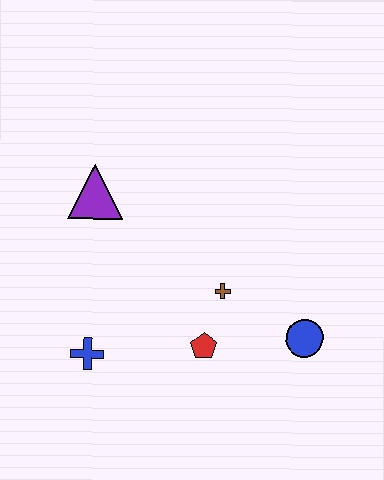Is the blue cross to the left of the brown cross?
Yes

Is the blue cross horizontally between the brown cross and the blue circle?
No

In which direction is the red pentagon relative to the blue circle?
The red pentagon is to the left of the blue circle.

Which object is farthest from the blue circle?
The purple triangle is farthest from the blue circle.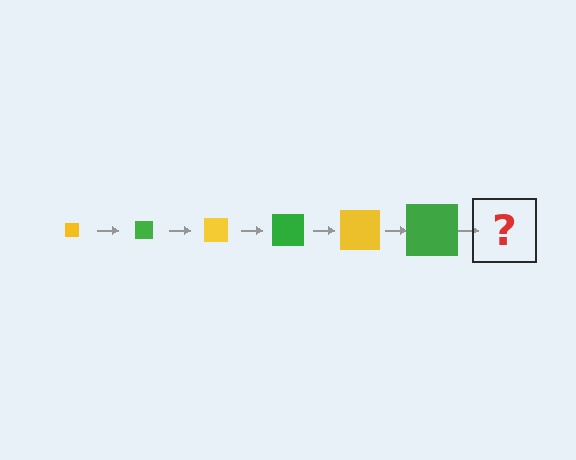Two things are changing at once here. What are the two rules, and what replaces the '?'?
The two rules are that the square grows larger each step and the color cycles through yellow and green. The '?' should be a yellow square, larger than the previous one.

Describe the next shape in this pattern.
It should be a yellow square, larger than the previous one.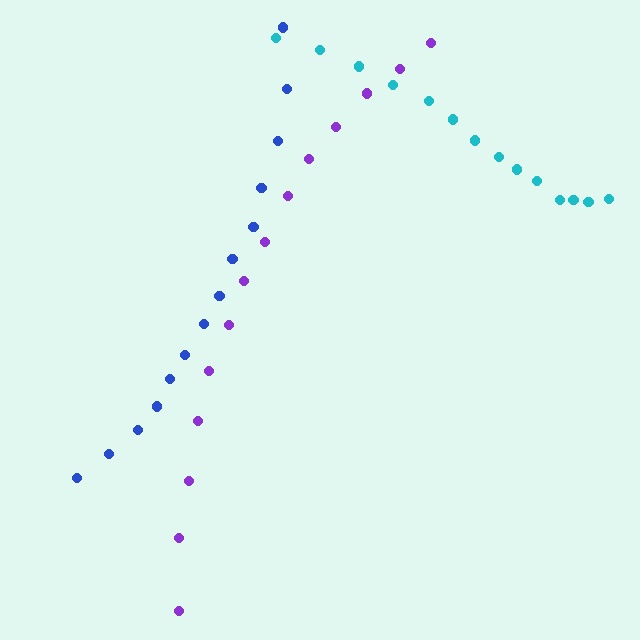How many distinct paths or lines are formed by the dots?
There are 3 distinct paths.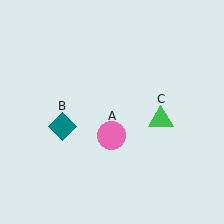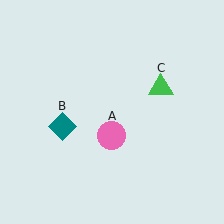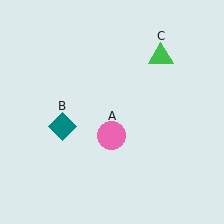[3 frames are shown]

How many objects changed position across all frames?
1 object changed position: green triangle (object C).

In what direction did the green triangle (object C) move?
The green triangle (object C) moved up.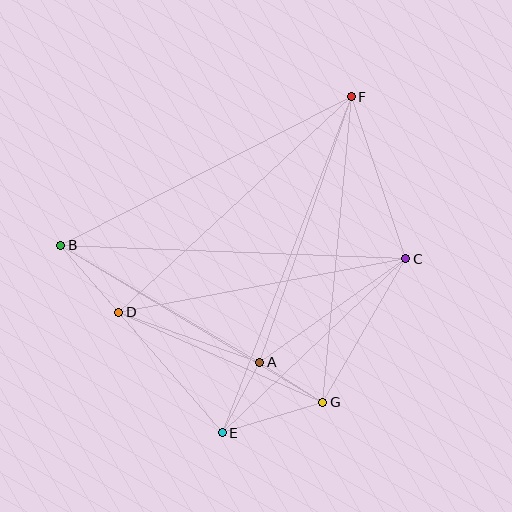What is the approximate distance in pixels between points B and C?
The distance between B and C is approximately 345 pixels.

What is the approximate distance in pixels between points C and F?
The distance between C and F is approximately 171 pixels.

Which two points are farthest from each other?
Points E and F are farthest from each other.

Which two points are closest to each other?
Points A and G are closest to each other.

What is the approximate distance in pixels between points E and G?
The distance between E and G is approximately 105 pixels.